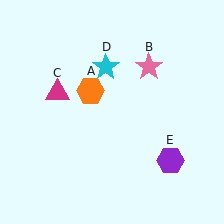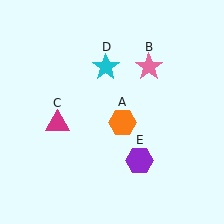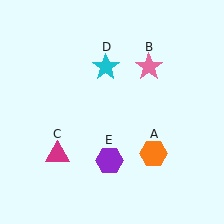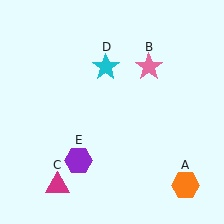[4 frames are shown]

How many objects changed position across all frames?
3 objects changed position: orange hexagon (object A), magenta triangle (object C), purple hexagon (object E).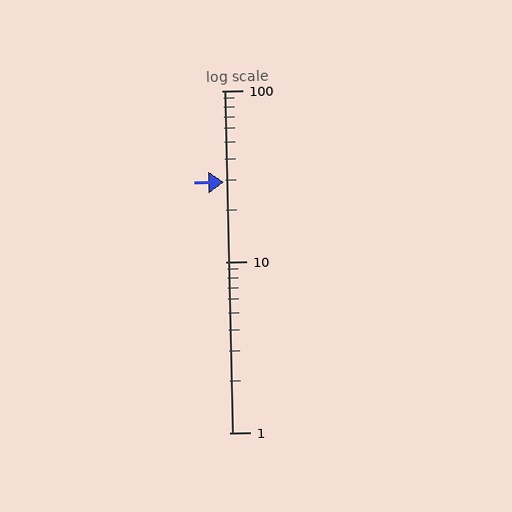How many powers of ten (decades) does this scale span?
The scale spans 2 decades, from 1 to 100.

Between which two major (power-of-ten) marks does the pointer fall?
The pointer is between 10 and 100.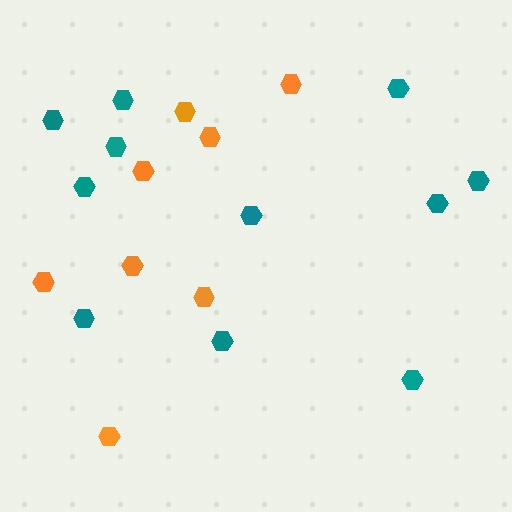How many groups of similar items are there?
There are 2 groups: one group of orange hexagons (8) and one group of teal hexagons (11).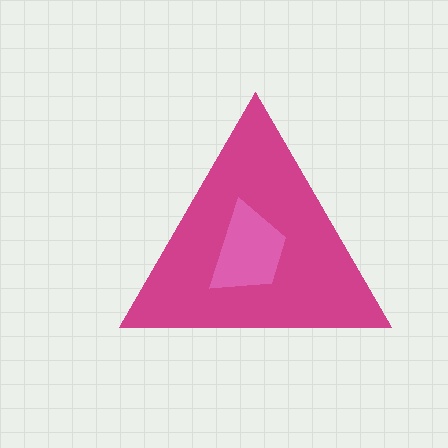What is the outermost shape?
The magenta triangle.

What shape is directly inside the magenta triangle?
The pink trapezoid.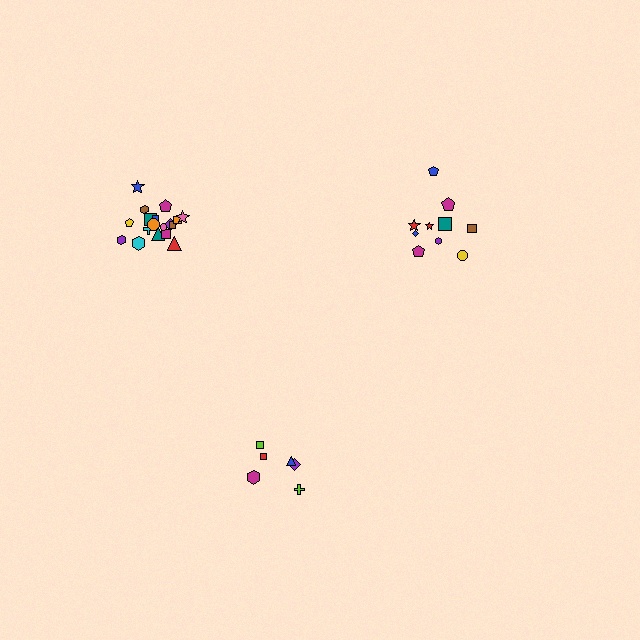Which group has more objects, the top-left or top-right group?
The top-left group.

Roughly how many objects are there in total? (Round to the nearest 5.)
Roughly 35 objects in total.